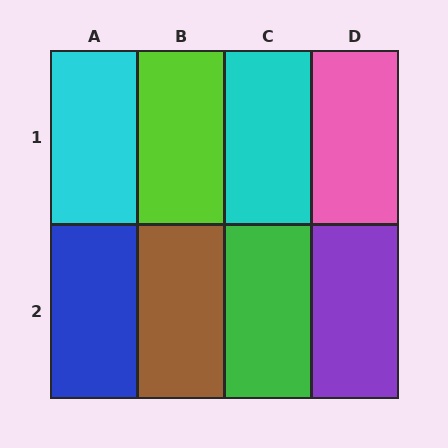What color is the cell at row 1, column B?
Lime.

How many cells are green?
1 cell is green.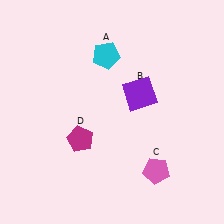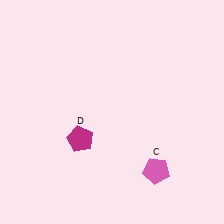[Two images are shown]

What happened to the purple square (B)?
The purple square (B) was removed in Image 2. It was in the top-right area of Image 1.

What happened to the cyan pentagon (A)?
The cyan pentagon (A) was removed in Image 2. It was in the top-left area of Image 1.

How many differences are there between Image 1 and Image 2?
There are 2 differences between the two images.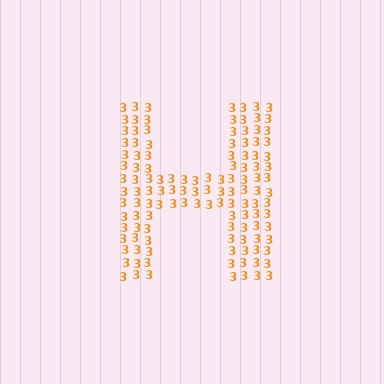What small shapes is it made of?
It is made of small digit 3's.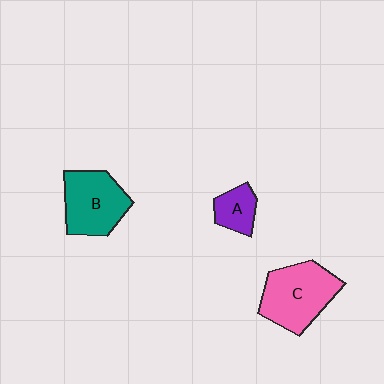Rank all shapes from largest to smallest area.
From largest to smallest: C (pink), B (teal), A (purple).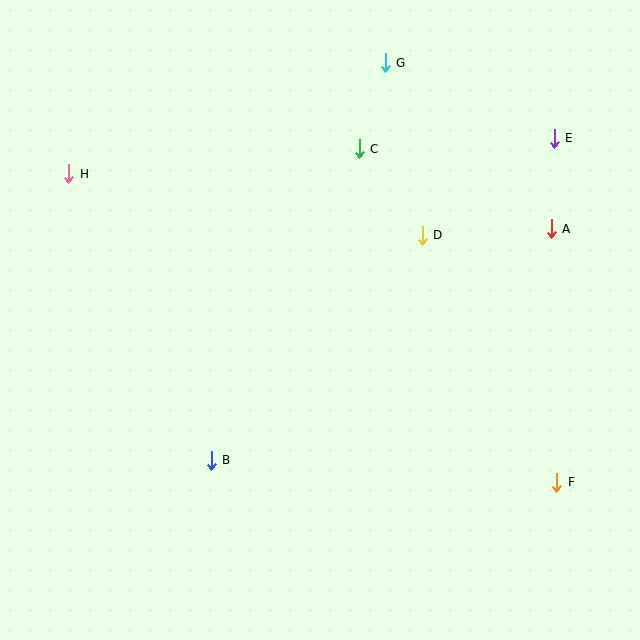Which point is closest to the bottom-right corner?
Point F is closest to the bottom-right corner.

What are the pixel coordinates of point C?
Point C is at (359, 149).